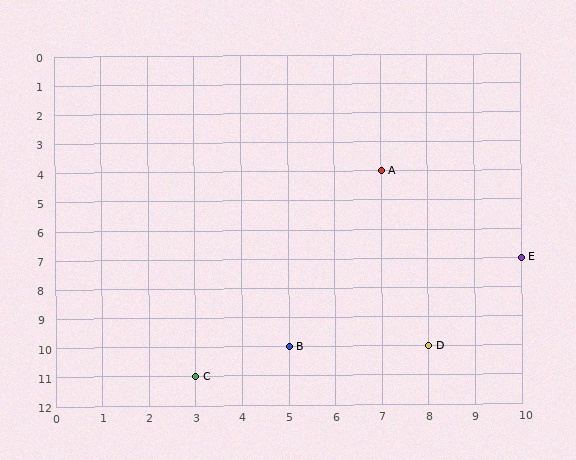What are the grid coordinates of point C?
Point C is at grid coordinates (3, 11).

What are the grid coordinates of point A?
Point A is at grid coordinates (7, 4).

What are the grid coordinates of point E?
Point E is at grid coordinates (10, 7).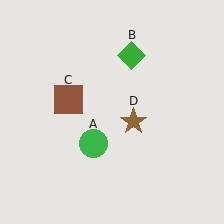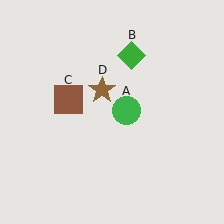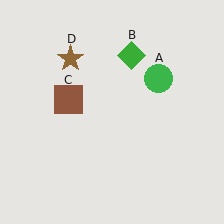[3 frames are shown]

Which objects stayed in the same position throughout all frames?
Green diamond (object B) and brown square (object C) remained stationary.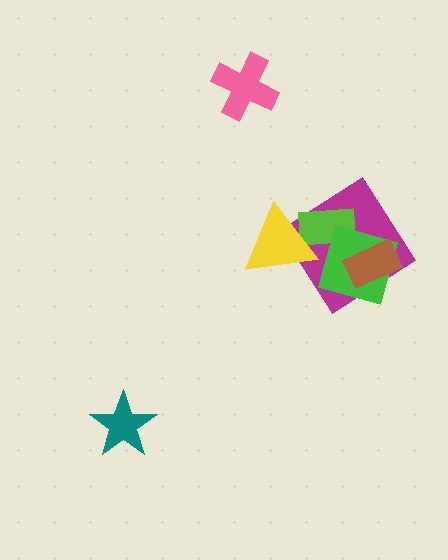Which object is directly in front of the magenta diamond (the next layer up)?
The lime rectangle is directly in front of the magenta diamond.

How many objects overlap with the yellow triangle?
2 objects overlap with the yellow triangle.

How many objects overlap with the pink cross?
0 objects overlap with the pink cross.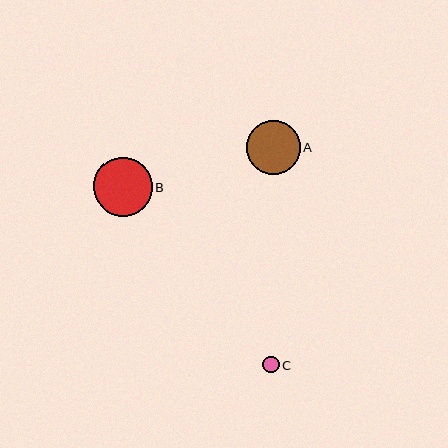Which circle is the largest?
Circle B is the largest with a size of approximately 59 pixels.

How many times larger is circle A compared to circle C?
Circle A is approximately 3.2 times the size of circle C.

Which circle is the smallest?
Circle C is the smallest with a size of approximately 17 pixels.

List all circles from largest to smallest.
From largest to smallest: B, A, C.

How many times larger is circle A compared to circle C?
Circle A is approximately 3.2 times the size of circle C.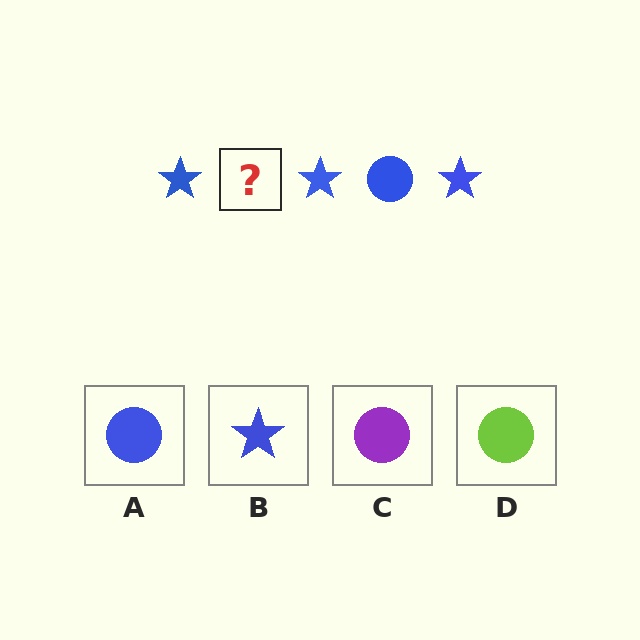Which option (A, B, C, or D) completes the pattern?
A.